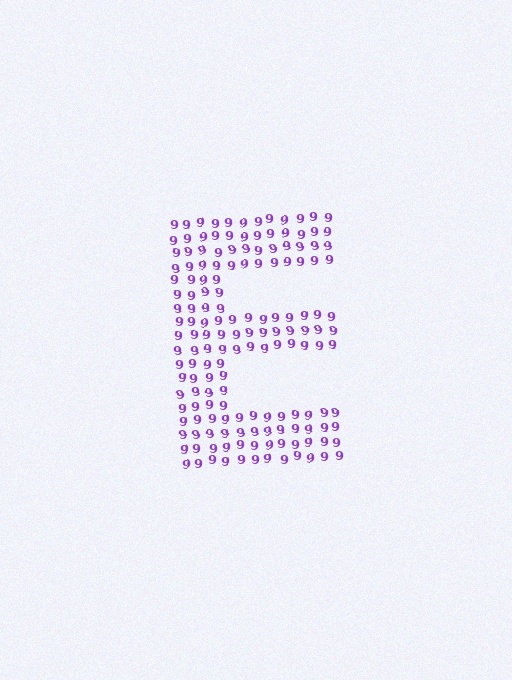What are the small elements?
The small elements are digit 9's.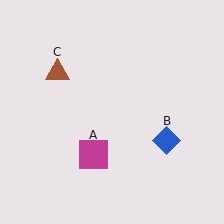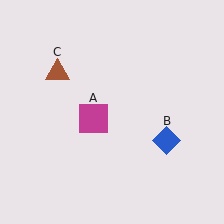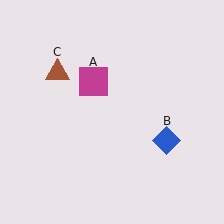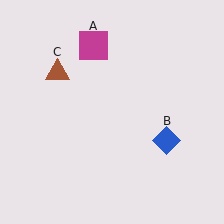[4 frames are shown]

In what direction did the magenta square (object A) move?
The magenta square (object A) moved up.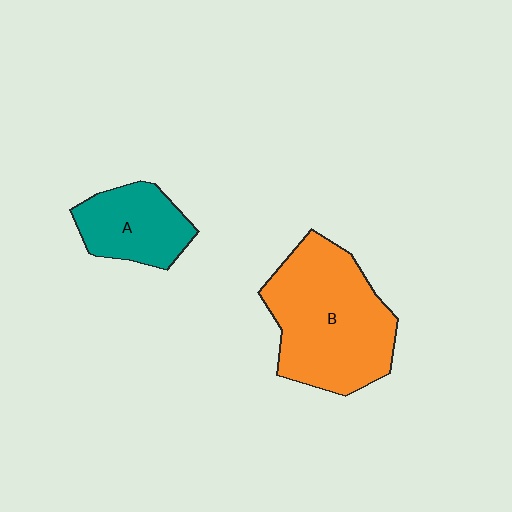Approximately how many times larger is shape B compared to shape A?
Approximately 2.0 times.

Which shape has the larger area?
Shape B (orange).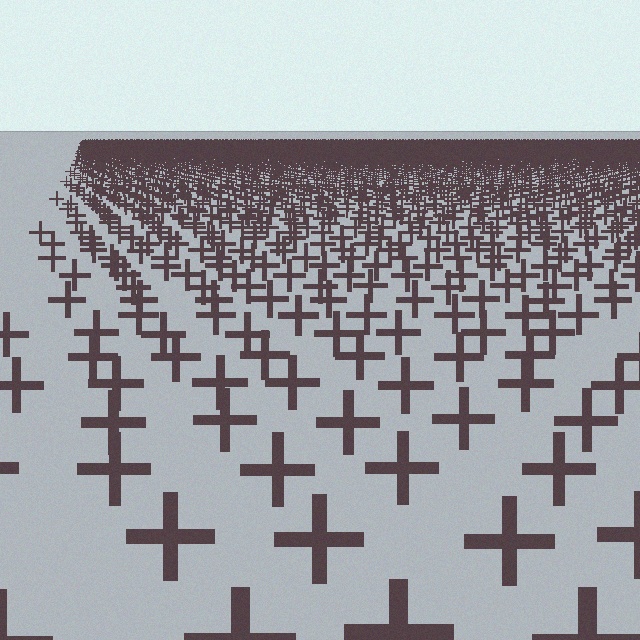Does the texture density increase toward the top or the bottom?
Density increases toward the top.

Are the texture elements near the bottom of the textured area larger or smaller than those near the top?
Larger. Near the bottom, elements are closer to the viewer and appear at a bigger on-screen size.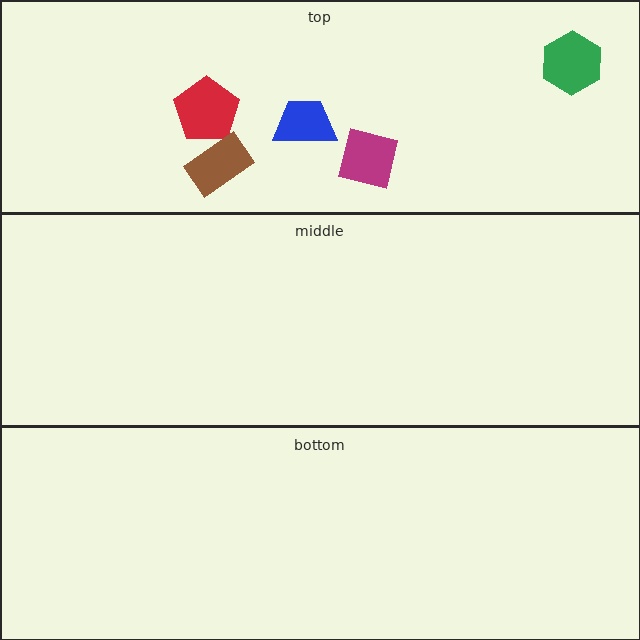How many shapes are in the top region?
5.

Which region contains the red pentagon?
The top region.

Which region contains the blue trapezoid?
The top region.